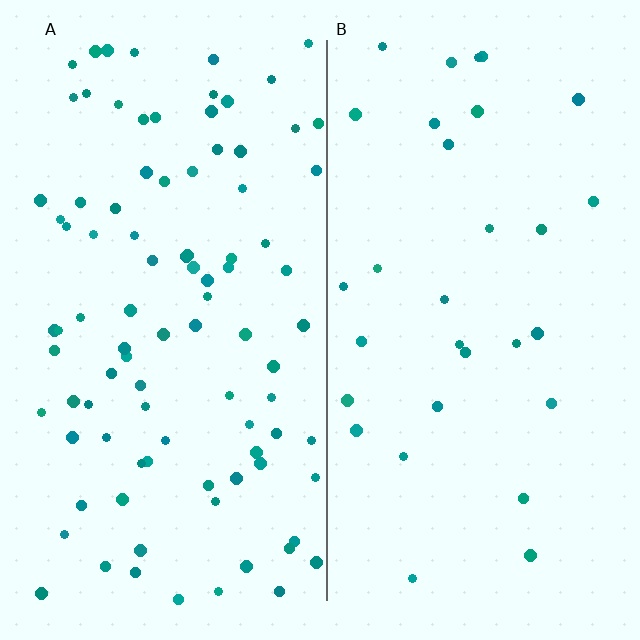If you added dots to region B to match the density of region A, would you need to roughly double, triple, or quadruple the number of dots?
Approximately triple.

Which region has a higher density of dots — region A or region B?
A (the left).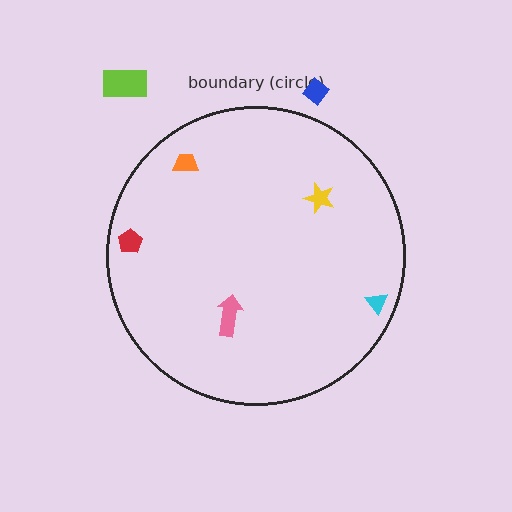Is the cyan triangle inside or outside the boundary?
Inside.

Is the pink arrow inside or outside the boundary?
Inside.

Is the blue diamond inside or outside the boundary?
Outside.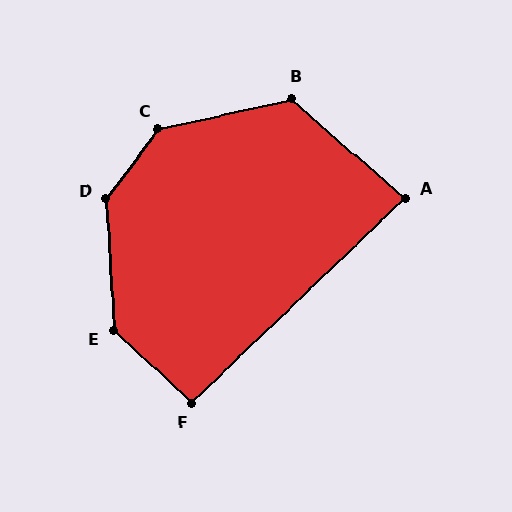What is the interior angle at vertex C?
Approximately 139 degrees (obtuse).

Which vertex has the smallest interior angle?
A, at approximately 85 degrees.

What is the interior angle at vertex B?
Approximately 127 degrees (obtuse).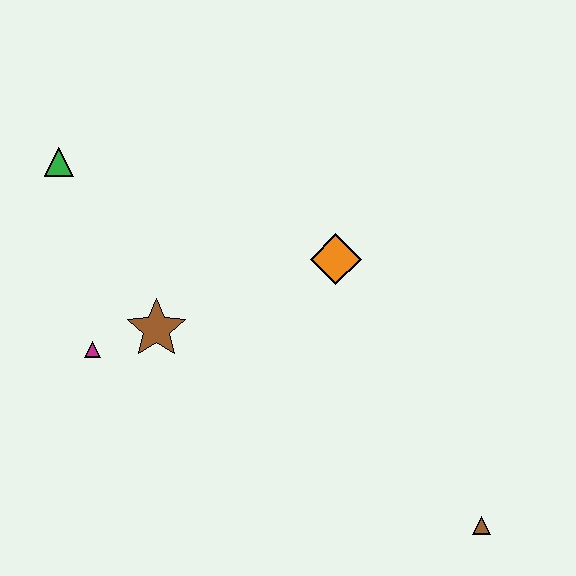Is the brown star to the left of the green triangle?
No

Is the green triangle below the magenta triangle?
No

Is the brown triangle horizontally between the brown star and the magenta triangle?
No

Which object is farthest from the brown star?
The brown triangle is farthest from the brown star.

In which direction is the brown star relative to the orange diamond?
The brown star is to the left of the orange diamond.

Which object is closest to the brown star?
The magenta triangle is closest to the brown star.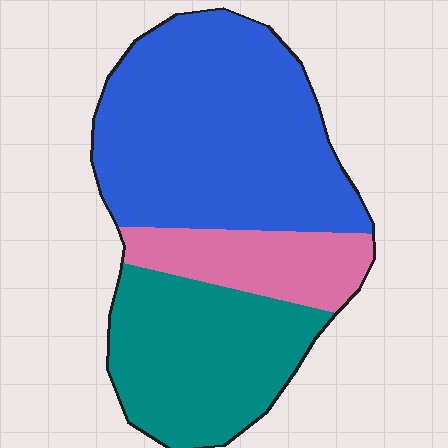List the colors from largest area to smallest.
From largest to smallest: blue, teal, pink.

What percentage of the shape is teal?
Teal takes up about one third (1/3) of the shape.